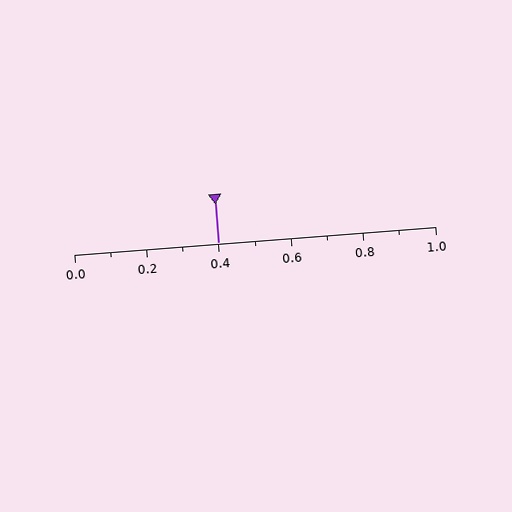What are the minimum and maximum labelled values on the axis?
The axis runs from 0.0 to 1.0.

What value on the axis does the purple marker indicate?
The marker indicates approximately 0.4.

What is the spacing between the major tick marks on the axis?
The major ticks are spaced 0.2 apart.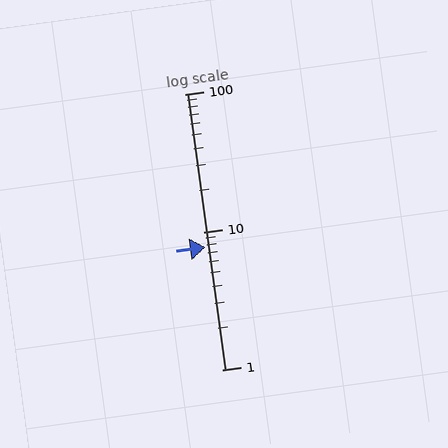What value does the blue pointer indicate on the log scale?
The pointer indicates approximately 7.7.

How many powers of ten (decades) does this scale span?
The scale spans 2 decades, from 1 to 100.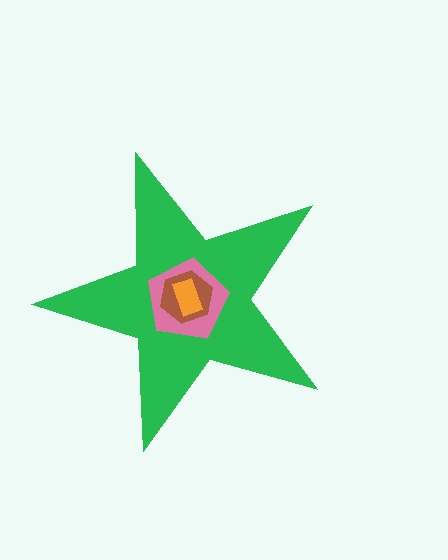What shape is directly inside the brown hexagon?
The orange rectangle.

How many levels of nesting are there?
4.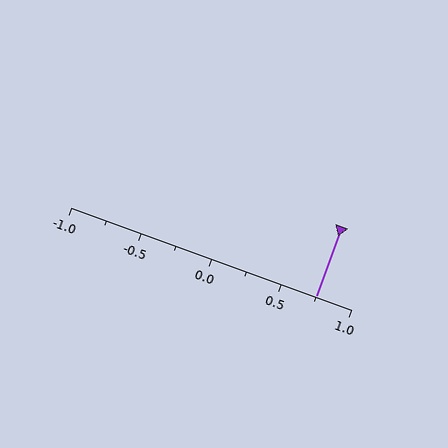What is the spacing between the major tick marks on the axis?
The major ticks are spaced 0.5 apart.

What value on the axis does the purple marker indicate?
The marker indicates approximately 0.75.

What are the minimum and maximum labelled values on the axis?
The axis runs from -1.0 to 1.0.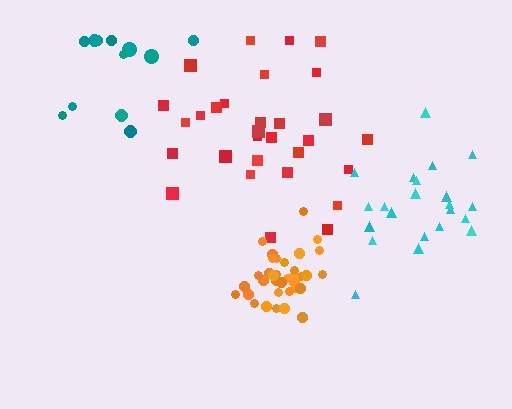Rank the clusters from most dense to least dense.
orange, cyan, red, teal.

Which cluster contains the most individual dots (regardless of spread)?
Orange (35).